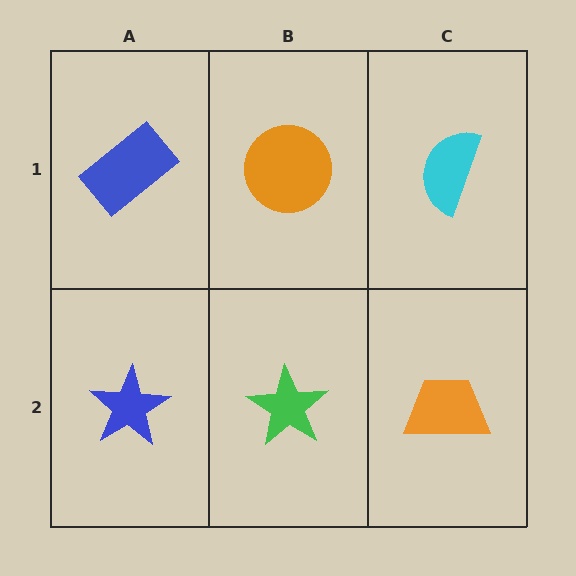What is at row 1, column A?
A blue rectangle.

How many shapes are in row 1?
3 shapes.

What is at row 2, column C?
An orange trapezoid.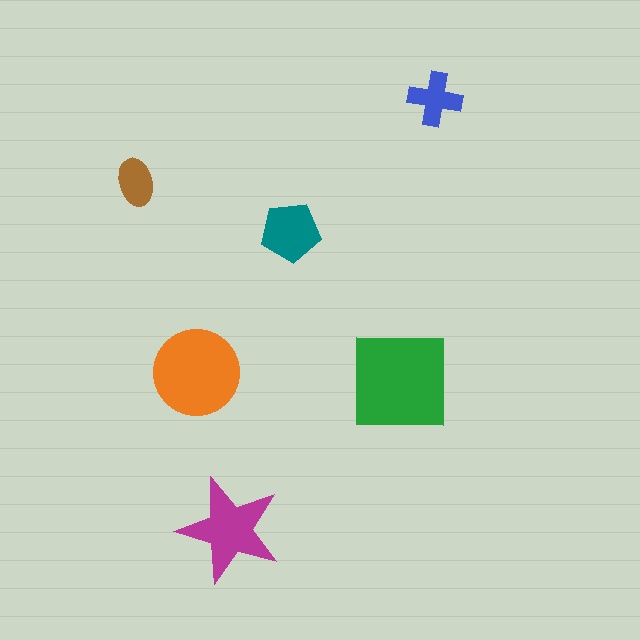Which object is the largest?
The green square.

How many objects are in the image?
There are 6 objects in the image.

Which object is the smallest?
The brown ellipse.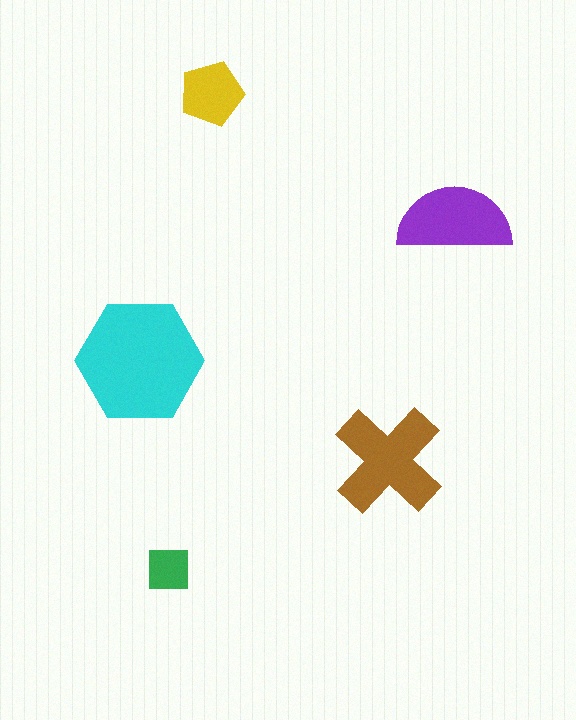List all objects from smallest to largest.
The green square, the yellow pentagon, the purple semicircle, the brown cross, the cyan hexagon.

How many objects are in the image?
There are 5 objects in the image.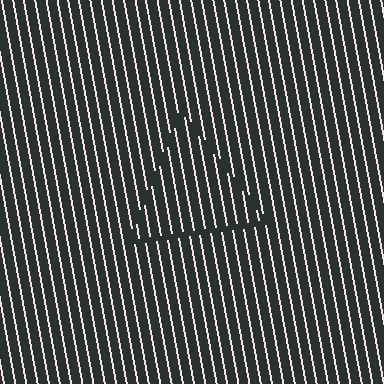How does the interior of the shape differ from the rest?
The interior of the shape contains the same grating, shifted by half a period — the contour is defined by the phase discontinuity where line-ends from the inner and outer gratings abut.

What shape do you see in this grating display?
An illusory triangle. The interior of the shape contains the same grating, shifted by half a period — the contour is defined by the phase discontinuity where line-ends from the inner and outer gratings abut.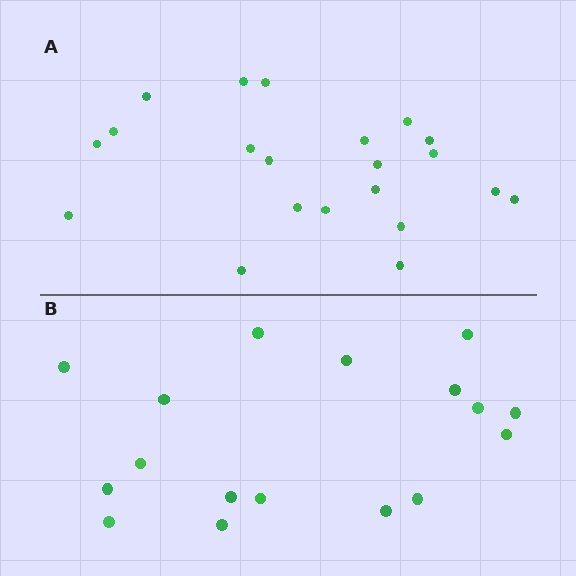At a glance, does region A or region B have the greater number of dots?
Region A (the top region) has more dots.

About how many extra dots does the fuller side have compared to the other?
Region A has about 4 more dots than region B.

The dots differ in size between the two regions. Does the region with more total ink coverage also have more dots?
No. Region B has more total ink coverage because its dots are larger, but region A actually contains more individual dots. Total area can be misleading — the number of items is what matters here.